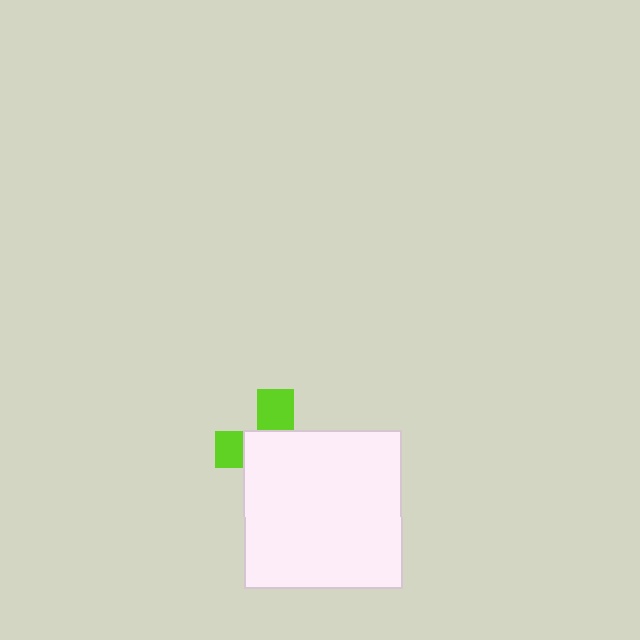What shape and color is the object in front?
The object in front is a white square.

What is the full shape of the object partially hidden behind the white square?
The partially hidden object is a lime cross.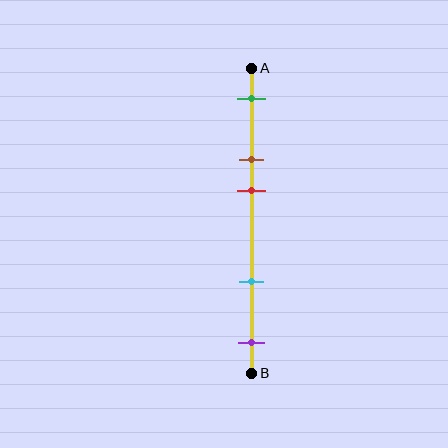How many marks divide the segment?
There are 5 marks dividing the segment.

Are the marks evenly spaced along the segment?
No, the marks are not evenly spaced.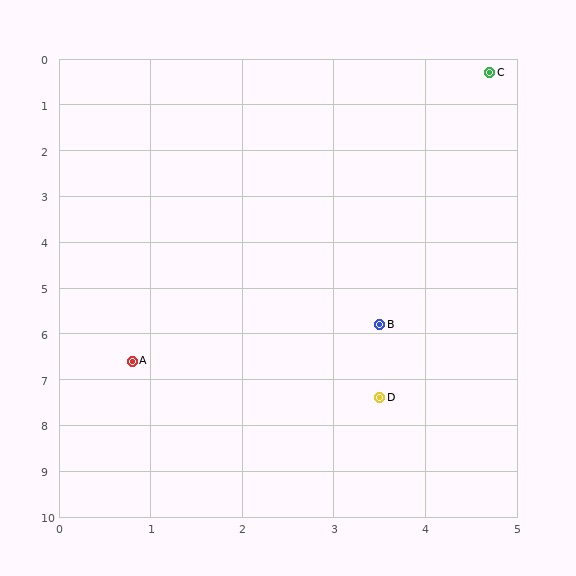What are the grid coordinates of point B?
Point B is at approximately (3.5, 5.8).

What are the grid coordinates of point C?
Point C is at approximately (4.7, 0.3).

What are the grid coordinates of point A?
Point A is at approximately (0.8, 6.6).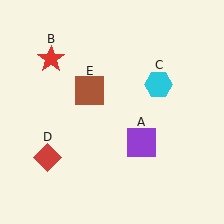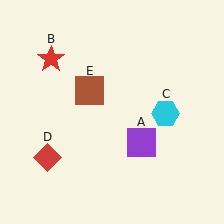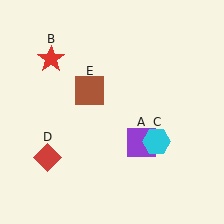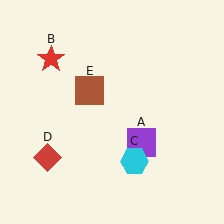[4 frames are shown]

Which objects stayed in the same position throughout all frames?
Purple square (object A) and red star (object B) and red diamond (object D) and brown square (object E) remained stationary.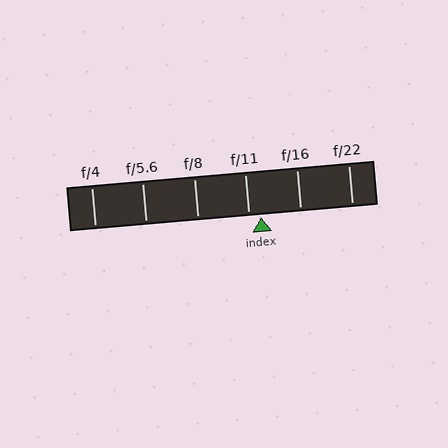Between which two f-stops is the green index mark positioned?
The index mark is between f/11 and f/16.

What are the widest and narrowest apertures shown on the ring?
The widest aperture shown is f/4 and the narrowest is f/22.